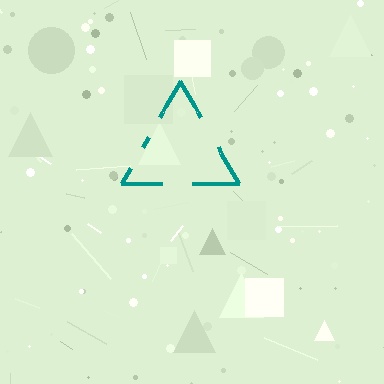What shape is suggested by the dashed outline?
The dashed outline suggests a triangle.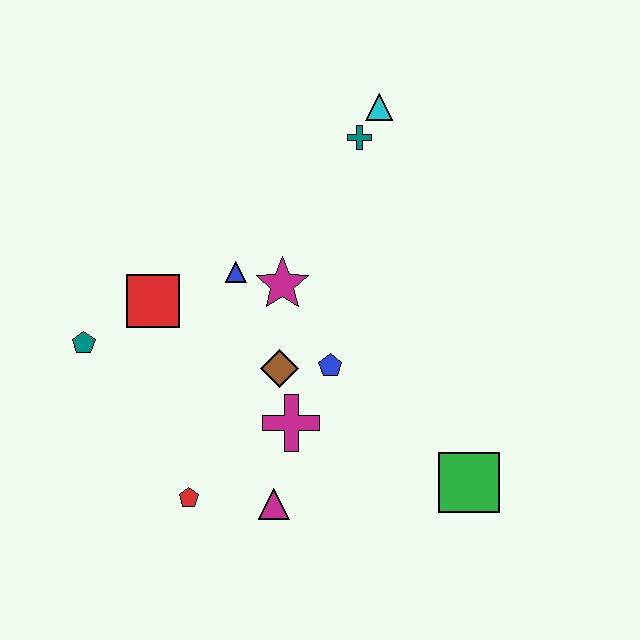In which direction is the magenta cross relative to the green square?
The magenta cross is to the left of the green square.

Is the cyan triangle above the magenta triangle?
Yes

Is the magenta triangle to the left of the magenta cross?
Yes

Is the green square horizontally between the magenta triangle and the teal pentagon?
No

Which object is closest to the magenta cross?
The brown diamond is closest to the magenta cross.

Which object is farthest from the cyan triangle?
The red pentagon is farthest from the cyan triangle.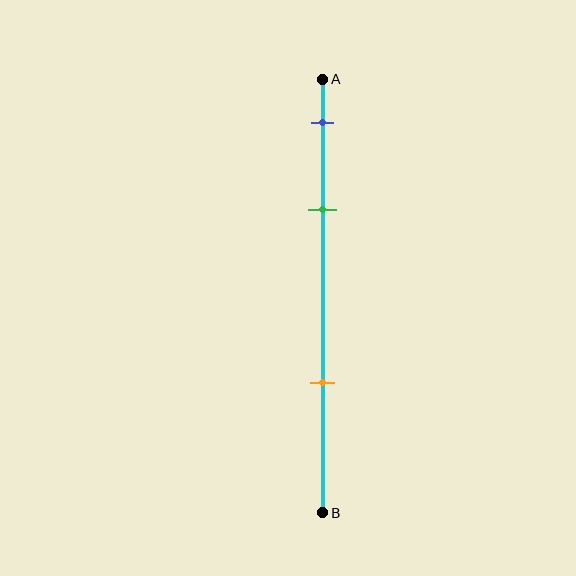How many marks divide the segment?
There are 3 marks dividing the segment.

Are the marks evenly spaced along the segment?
No, the marks are not evenly spaced.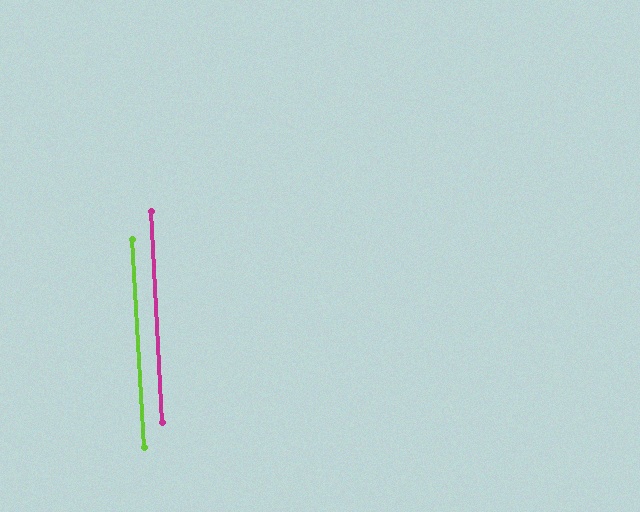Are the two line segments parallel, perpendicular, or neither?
Parallel — their directions differ by only 0.4°.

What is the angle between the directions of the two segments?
Approximately 0 degrees.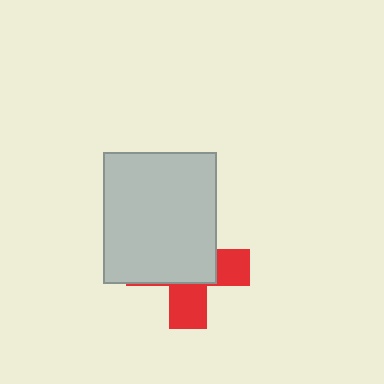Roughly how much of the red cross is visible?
A small part of it is visible (roughly 39%).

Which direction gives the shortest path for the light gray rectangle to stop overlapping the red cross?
Moving toward the upper-left gives the shortest separation.